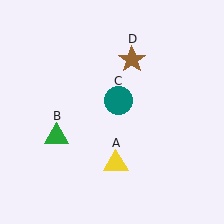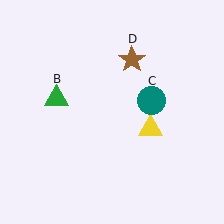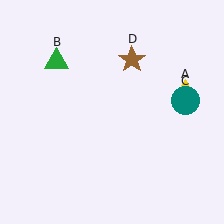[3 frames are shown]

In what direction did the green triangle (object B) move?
The green triangle (object B) moved up.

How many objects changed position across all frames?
3 objects changed position: yellow triangle (object A), green triangle (object B), teal circle (object C).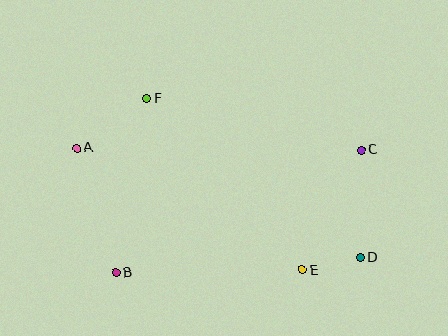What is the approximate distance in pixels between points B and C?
The distance between B and C is approximately 274 pixels.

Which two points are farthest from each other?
Points A and D are farthest from each other.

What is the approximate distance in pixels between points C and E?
The distance between C and E is approximately 134 pixels.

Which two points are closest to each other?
Points D and E are closest to each other.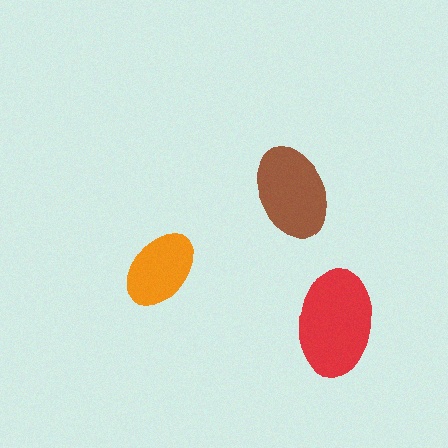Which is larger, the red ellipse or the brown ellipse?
The red one.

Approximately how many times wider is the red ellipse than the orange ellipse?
About 1.5 times wider.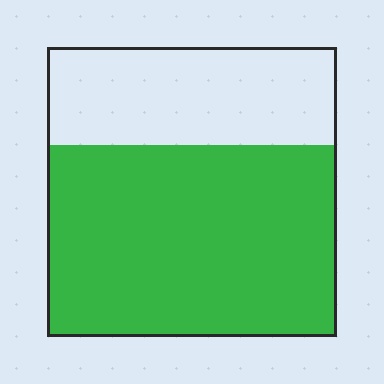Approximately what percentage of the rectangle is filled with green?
Approximately 65%.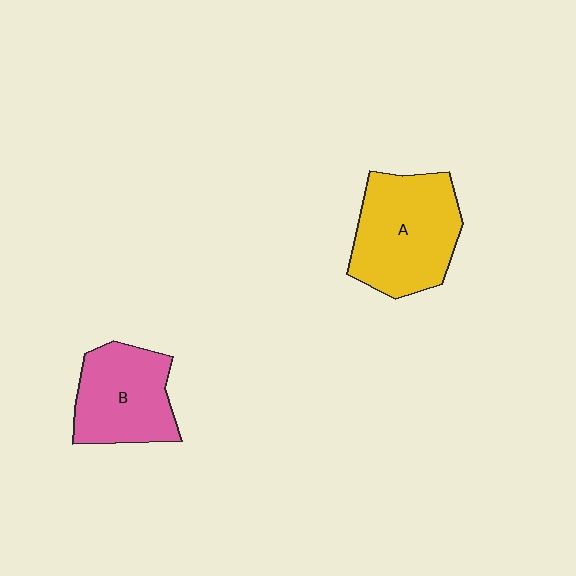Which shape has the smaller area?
Shape B (pink).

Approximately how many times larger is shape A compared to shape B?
Approximately 1.3 times.